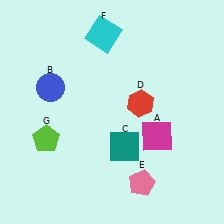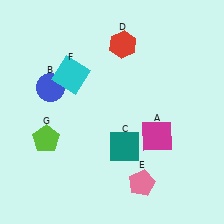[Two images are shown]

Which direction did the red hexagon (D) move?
The red hexagon (D) moved up.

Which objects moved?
The objects that moved are: the red hexagon (D), the cyan square (F).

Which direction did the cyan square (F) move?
The cyan square (F) moved down.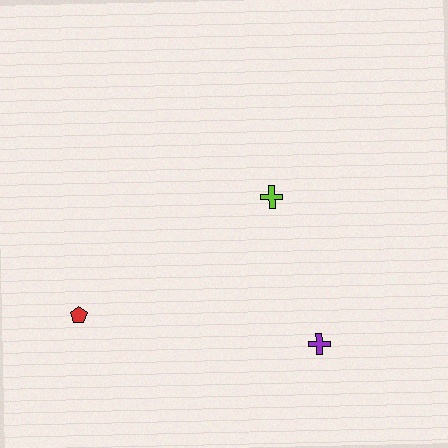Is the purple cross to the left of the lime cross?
No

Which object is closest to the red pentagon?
The lime cross is closest to the red pentagon.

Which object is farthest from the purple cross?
The red pentagon is farthest from the purple cross.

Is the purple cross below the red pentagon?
Yes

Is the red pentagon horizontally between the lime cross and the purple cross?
No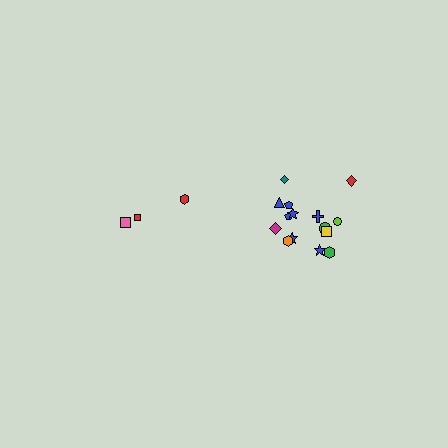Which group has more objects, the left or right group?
The right group.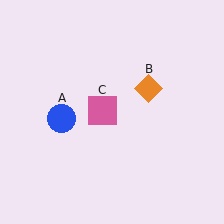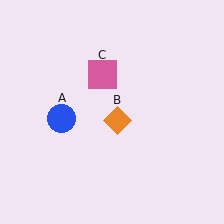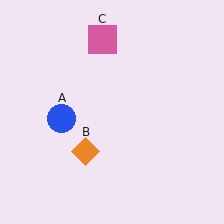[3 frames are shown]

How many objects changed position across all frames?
2 objects changed position: orange diamond (object B), pink square (object C).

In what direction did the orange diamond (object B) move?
The orange diamond (object B) moved down and to the left.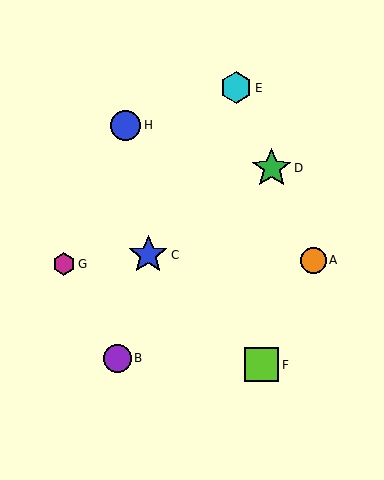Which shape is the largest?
The green star (labeled D) is the largest.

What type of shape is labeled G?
Shape G is a magenta hexagon.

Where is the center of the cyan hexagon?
The center of the cyan hexagon is at (236, 88).